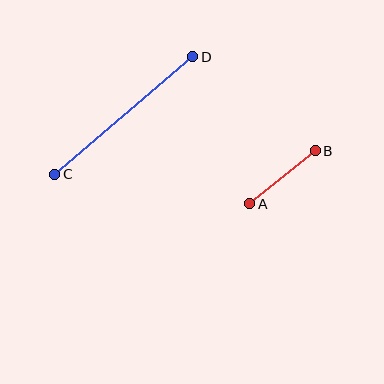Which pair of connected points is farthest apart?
Points C and D are farthest apart.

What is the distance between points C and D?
The distance is approximately 181 pixels.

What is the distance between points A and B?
The distance is approximately 84 pixels.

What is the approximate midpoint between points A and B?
The midpoint is at approximately (282, 177) pixels.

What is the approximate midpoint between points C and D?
The midpoint is at approximately (124, 115) pixels.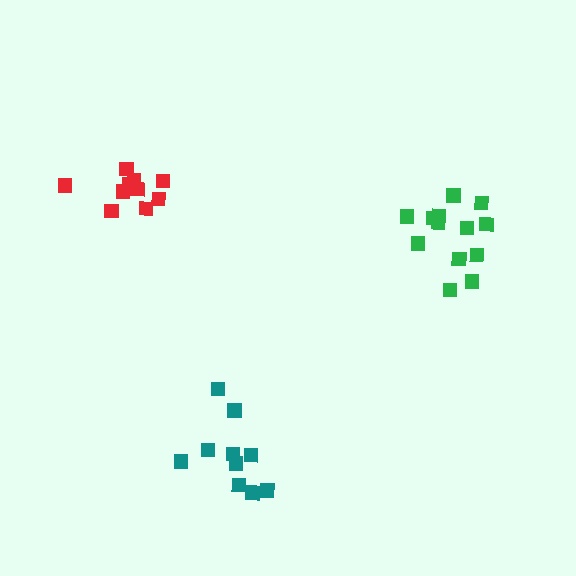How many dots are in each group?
Group 1: 13 dots, Group 2: 10 dots, Group 3: 10 dots (33 total).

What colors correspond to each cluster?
The clusters are colored: green, red, teal.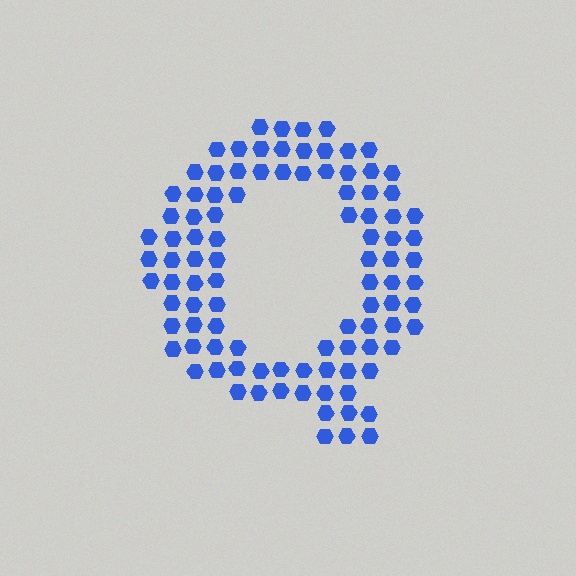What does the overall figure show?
The overall figure shows the letter Q.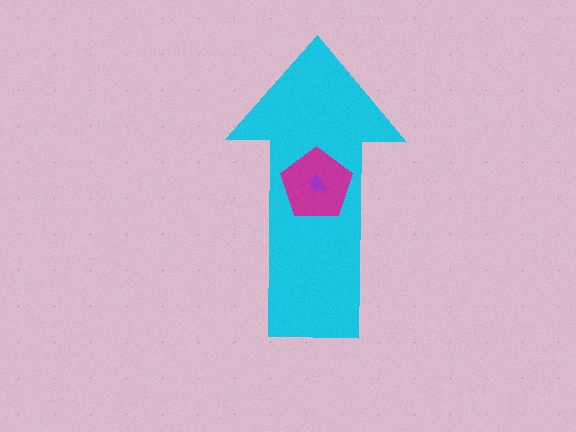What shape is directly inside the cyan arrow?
The magenta pentagon.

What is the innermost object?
The purple trapezoid.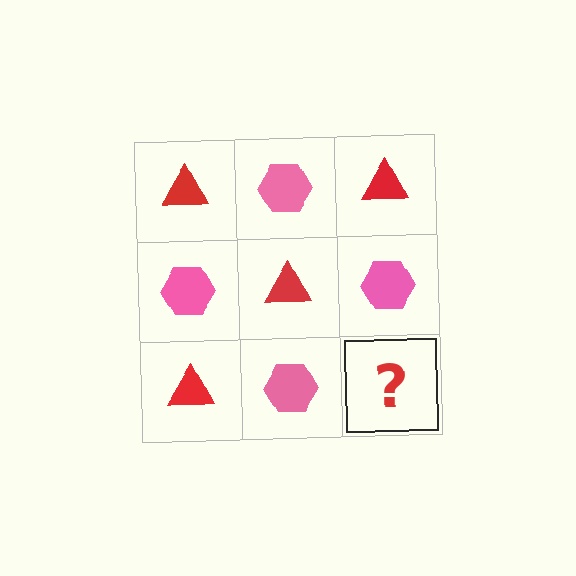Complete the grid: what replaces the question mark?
The question mark should be replaced with a red triangle.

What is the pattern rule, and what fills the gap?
The rule is that it alternates red triangle and pink hexagon in a checkerboard pattern. The gap should be filled with a red triangle.